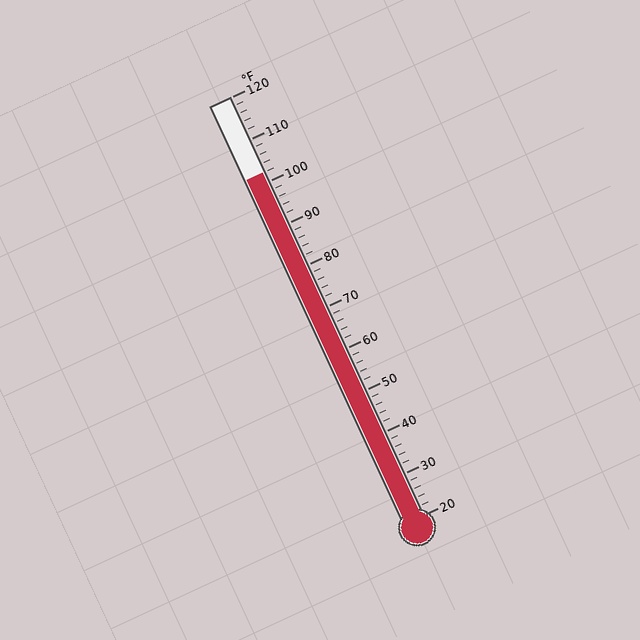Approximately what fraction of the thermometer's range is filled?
The thermometer is filled to approximately 80% of its range.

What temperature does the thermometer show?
The thermometer shows approximately 102°F.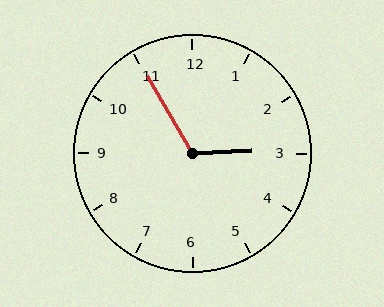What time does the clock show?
2:55.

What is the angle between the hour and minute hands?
Approximately 118 degrees.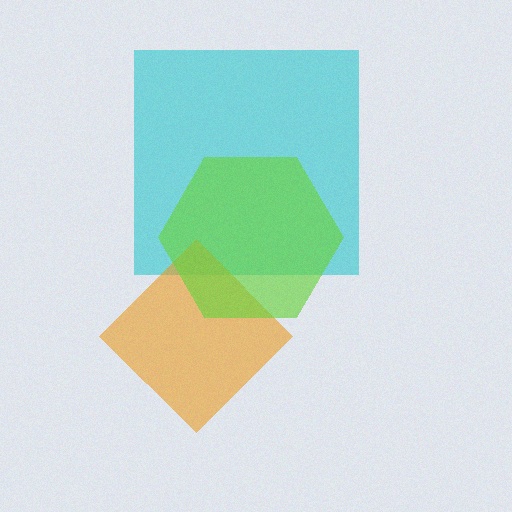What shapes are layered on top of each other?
The layered shapes are: a cyan square, an orange diamond, a lime hexagon.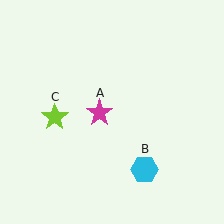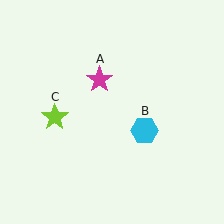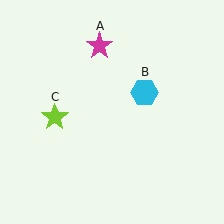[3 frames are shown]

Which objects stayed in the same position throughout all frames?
Lime star (object C) remained stationary.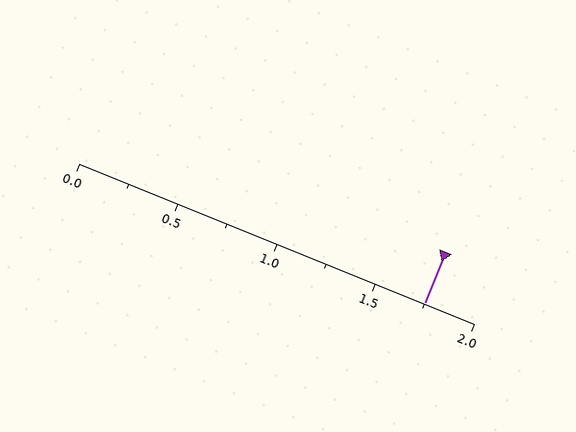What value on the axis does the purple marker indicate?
The marker indicates approximately 1.75.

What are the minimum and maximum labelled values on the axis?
The axis runs from 0.0 to 2.0.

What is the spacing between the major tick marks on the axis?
The major ticks are spaced 0.5 apart.